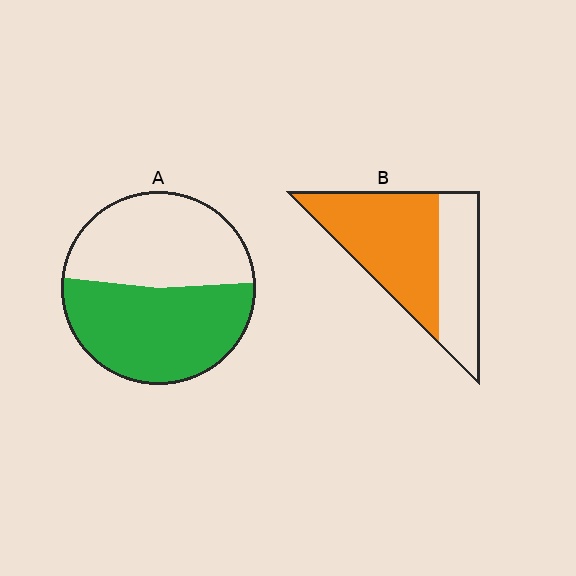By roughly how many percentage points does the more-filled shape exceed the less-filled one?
By roughly 10 percentage points (B over A).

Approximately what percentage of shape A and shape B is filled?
A is approximately 55% and B is approximately 60%.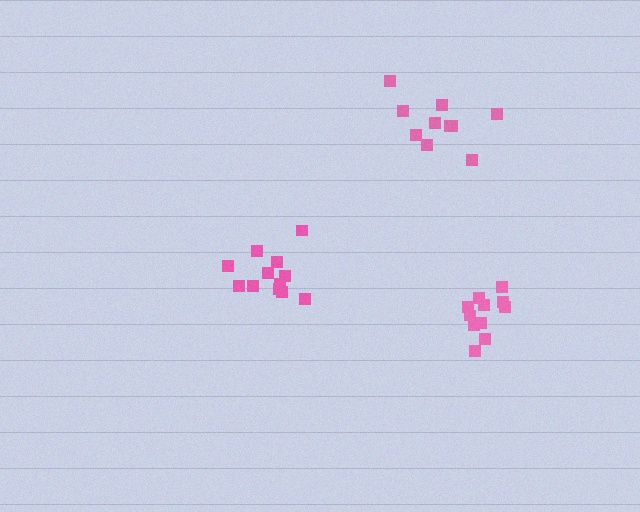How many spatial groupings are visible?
There are 3 spatial groupings.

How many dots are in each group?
Group 1: 12 dots, Group 2: 10 dots, Group 3: 11 dots (33 total).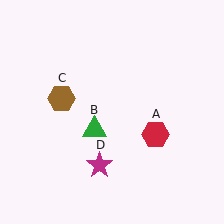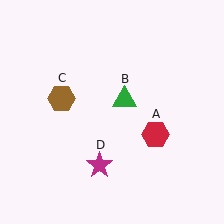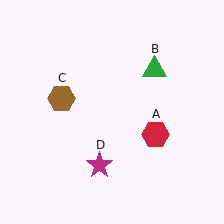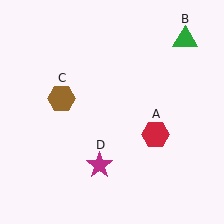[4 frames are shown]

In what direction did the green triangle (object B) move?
The green triangle (object B) moved up and to the right.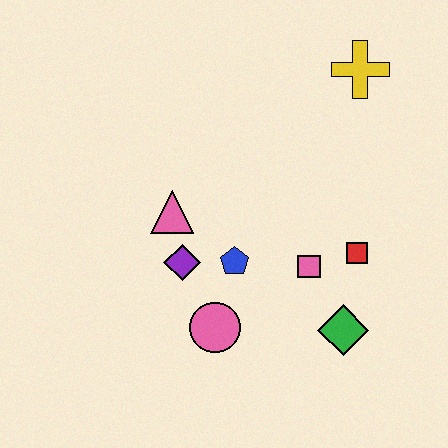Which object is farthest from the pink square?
The yellow cross is farthest from the pink square.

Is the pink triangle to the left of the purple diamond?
Yes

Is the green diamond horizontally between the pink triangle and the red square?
Yes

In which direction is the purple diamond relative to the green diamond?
The purple diamond is to the left of the green diamond.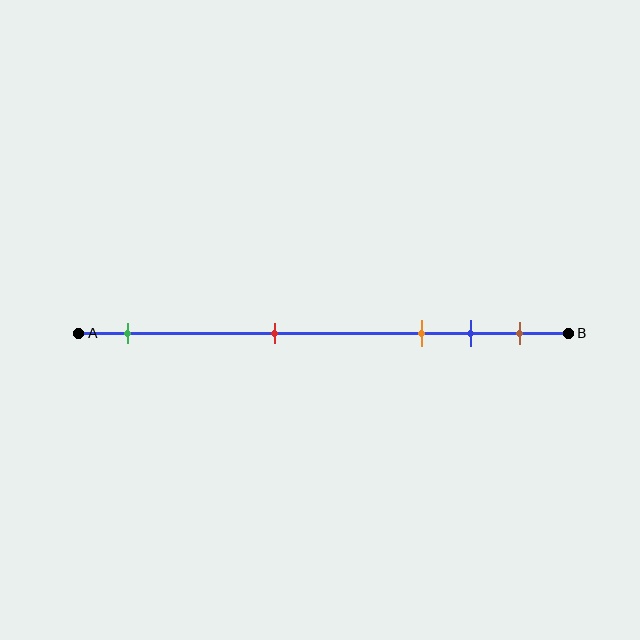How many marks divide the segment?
There are 5 marks dividing the segment.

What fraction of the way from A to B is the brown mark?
The brown mark is approximately 90% (0.9) of the way from A to B.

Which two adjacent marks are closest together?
The blue and brown marks are the closest adjacent pair.